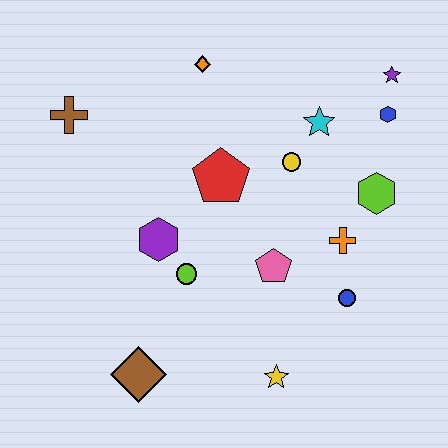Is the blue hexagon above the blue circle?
Yes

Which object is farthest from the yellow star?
The brown cross is farthest from the yellow star.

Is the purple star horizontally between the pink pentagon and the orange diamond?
No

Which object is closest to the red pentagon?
The yellow circle is closest to the red pentagon.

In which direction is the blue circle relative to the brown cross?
The blue circle is to the right of the brown cross.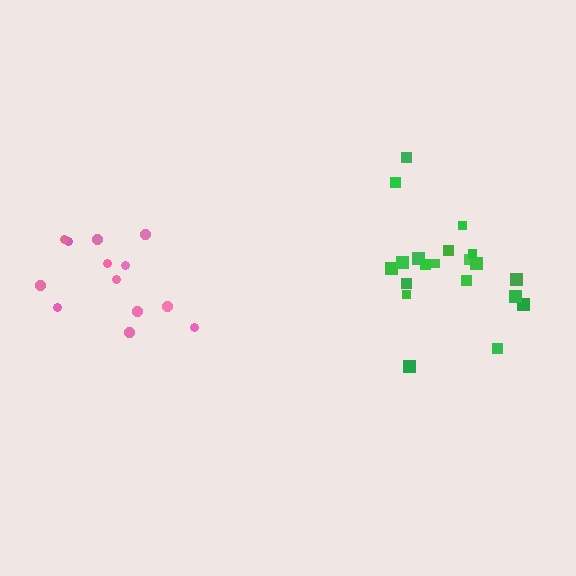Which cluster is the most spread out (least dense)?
Pink.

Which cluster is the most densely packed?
Green.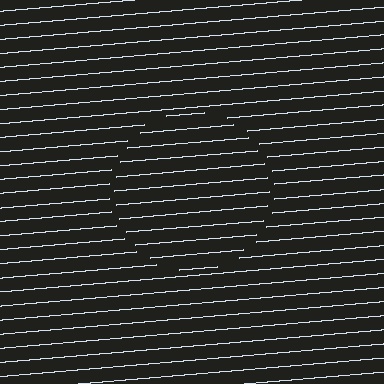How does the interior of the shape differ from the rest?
The interior of the shape contains the same grating, shifted by half a period — the contour is defined by the phase discontinuity where line-ends from the inner and outer gratings abut.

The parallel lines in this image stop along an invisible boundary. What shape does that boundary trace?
An illusory circle. The interior of the shape contains the same grating, shifted by half a period — the contour is defined by the phase discontinuity where line-ends from the inner and outer gratings abut.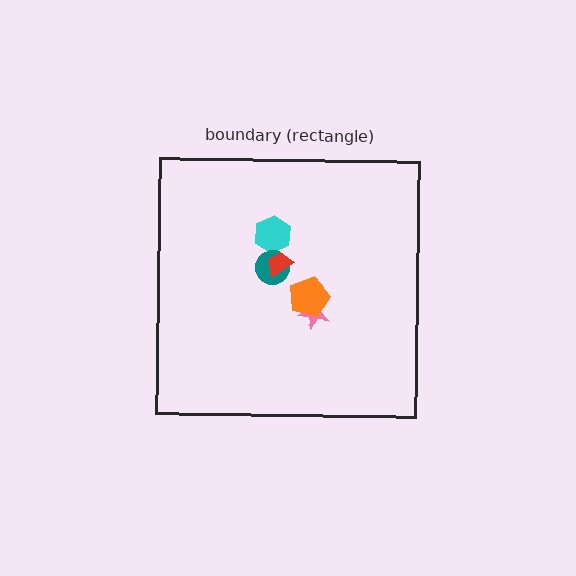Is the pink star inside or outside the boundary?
Inside.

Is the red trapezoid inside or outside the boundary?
Inside.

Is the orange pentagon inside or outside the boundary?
Inside.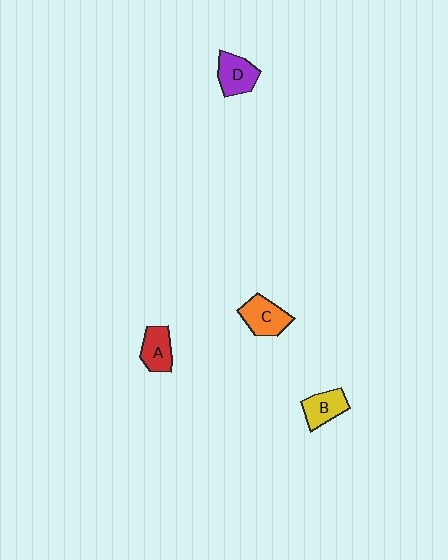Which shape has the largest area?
Shape C (orange).